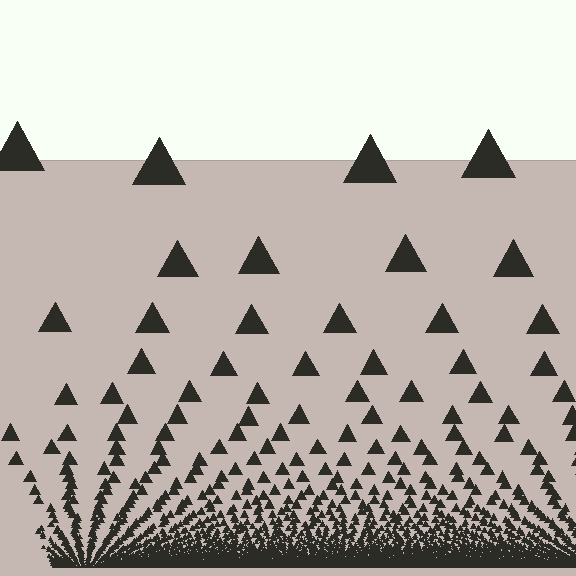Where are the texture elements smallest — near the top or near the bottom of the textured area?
Near the bottom.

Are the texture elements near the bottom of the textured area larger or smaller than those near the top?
Smaller. The gradient is inverted — elements near the bottom are smaller and denser.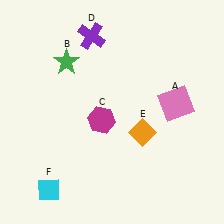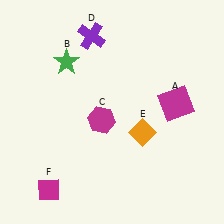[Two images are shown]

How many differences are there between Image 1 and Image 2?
There are 2 differences between the two images.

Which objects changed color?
A changed from pink to magenta. F changed from cyan to magenta.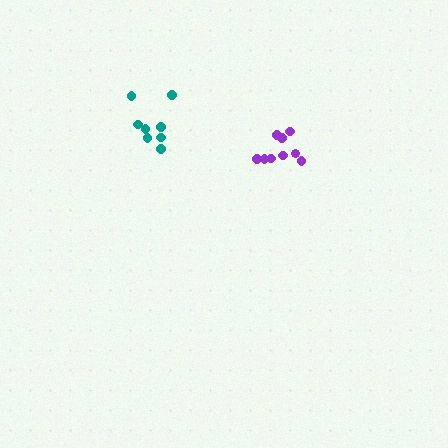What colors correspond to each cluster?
The clusters are colored: teal, purple.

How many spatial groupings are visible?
There are 2 spatial groupings.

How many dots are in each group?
Group 1: 8 dots, Group 2: 9 dots (17 total).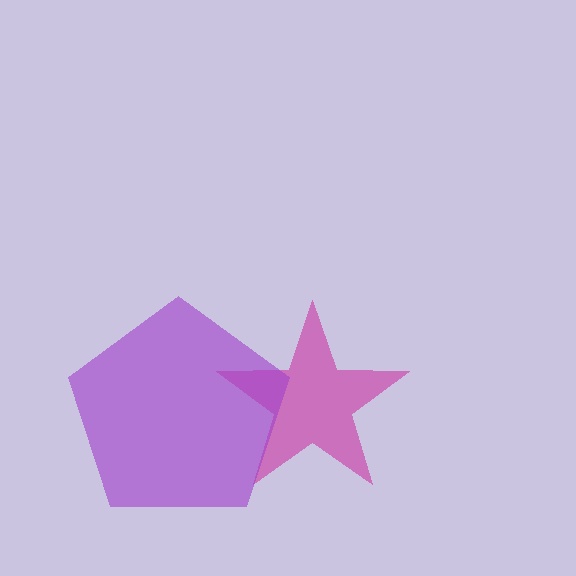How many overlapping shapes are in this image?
There are 2 overlapping shapes in the image.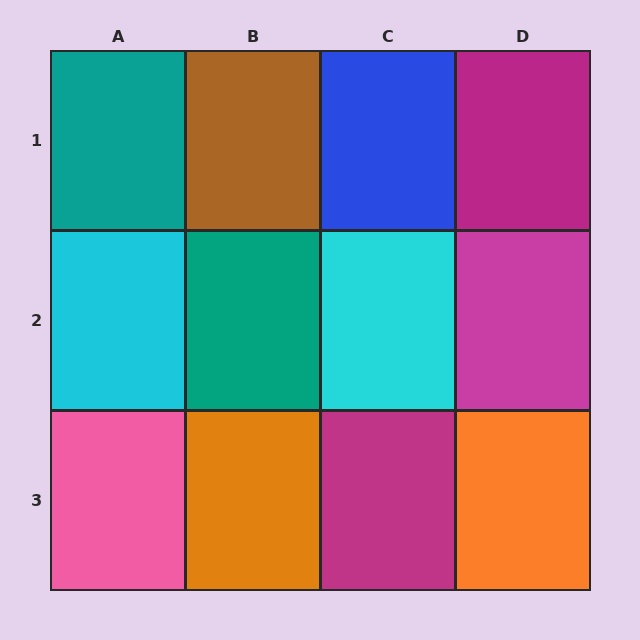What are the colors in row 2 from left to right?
Cyan, teal, cyan, magenta.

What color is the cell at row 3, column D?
Orange.